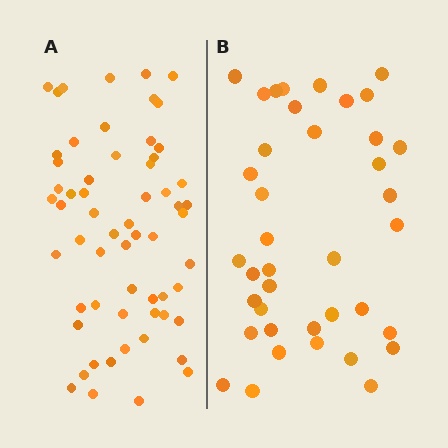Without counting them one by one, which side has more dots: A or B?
Region A (the left region) has more dots.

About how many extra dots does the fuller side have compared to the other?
Region A has approximately 20 more dots than region B.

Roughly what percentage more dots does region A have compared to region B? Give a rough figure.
About 55% more.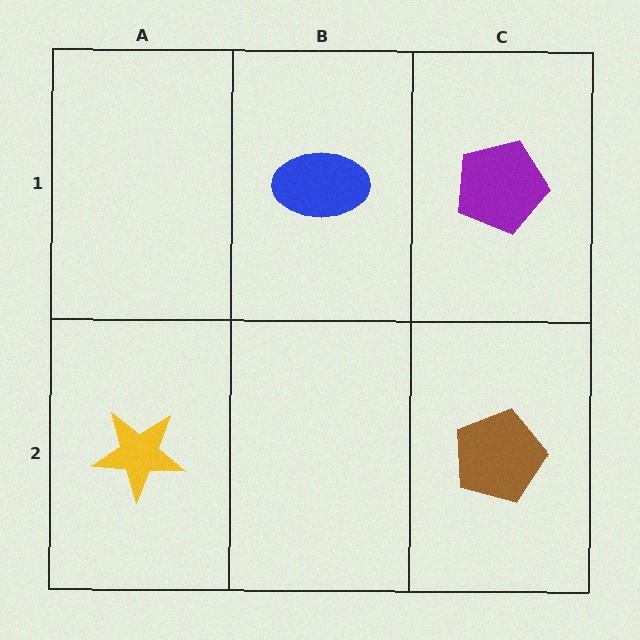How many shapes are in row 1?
2 shapes.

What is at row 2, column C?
A brown pentagon.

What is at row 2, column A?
A yellow star.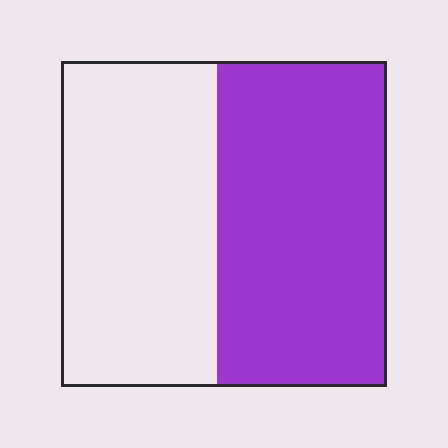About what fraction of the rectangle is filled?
About one half (1/2).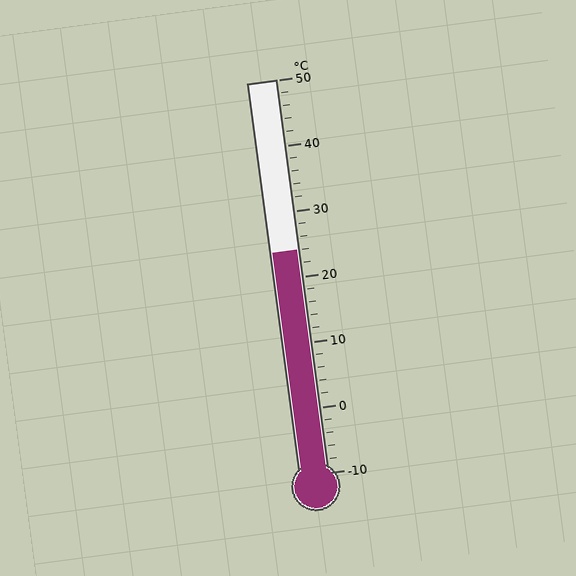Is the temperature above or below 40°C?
The temperature is below 40°C.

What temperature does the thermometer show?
The thermometer shows approximately 24°C.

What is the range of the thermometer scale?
The thermometer scale ranges from -10°C to 50°C.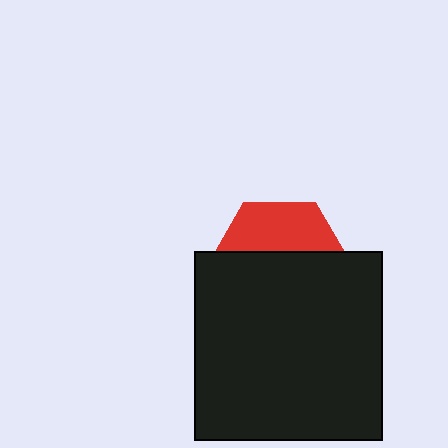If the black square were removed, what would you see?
You would see the complete red hexagon.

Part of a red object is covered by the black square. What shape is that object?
It is a hexagon.